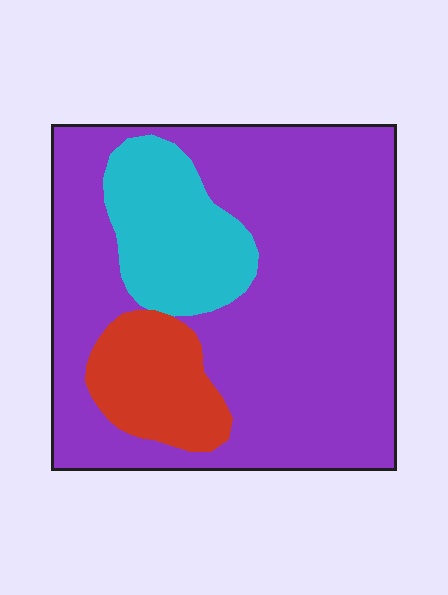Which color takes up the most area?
Purple, at roughly 70%.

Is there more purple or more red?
Purple.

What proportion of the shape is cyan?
Cyan takes up about one sixth (1/6) of the shape.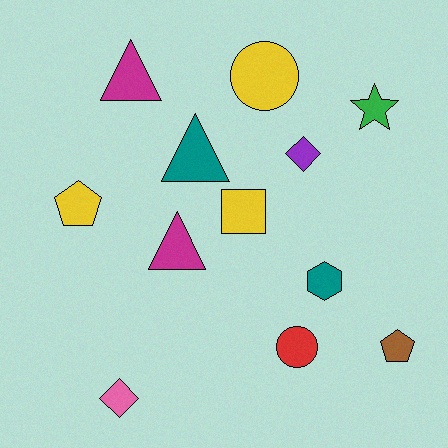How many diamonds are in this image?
There are 2 diamonds.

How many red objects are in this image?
There is 1 red object.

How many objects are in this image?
There are 12 objects.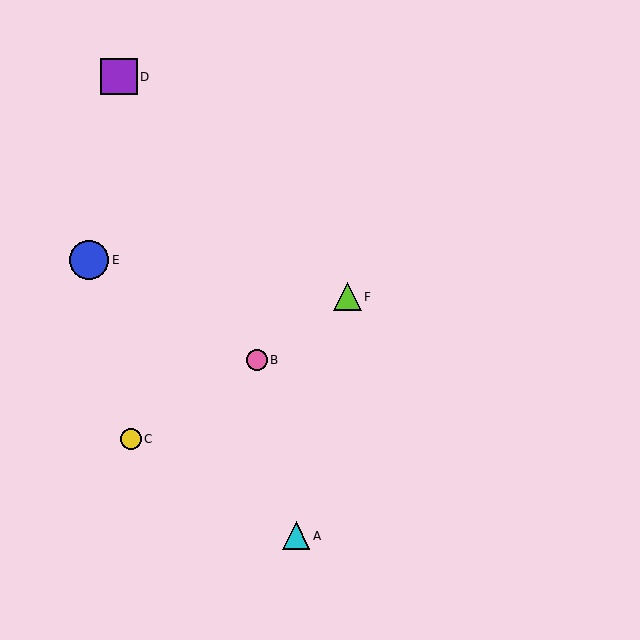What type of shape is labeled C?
Shape C is a yellow circle.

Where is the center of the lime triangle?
The center of the lime triangle is at (347, 297).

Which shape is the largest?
The blue circle (labeled E) is the largest.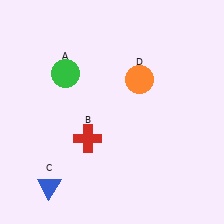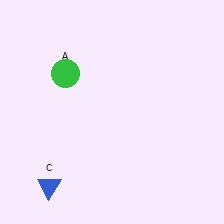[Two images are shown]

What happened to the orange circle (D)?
The orange circle (D) was removed in Image 2. It was in the top-right area of Image 1.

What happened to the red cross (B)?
The red cross (B) was removed in Image 2. It was in the bottom-left area of Image 1.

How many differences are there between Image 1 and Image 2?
There are 2 differences between the two images.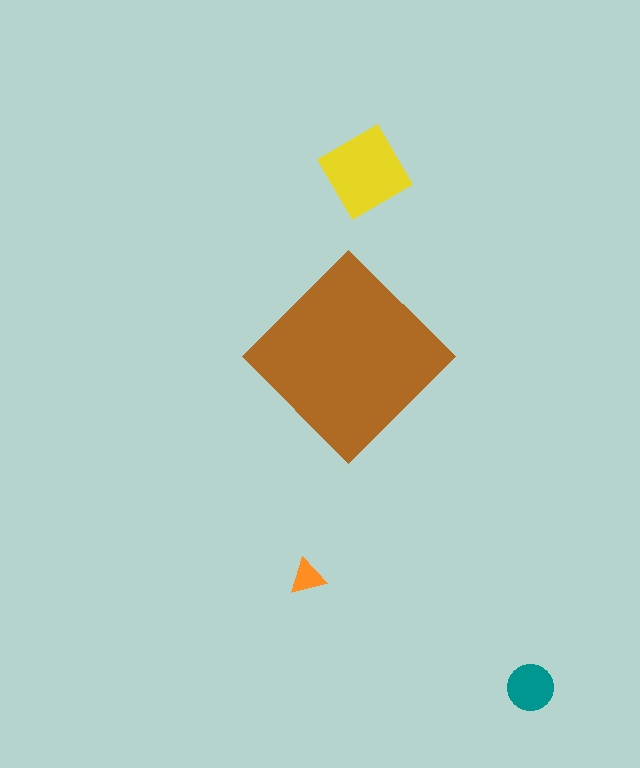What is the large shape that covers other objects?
A brown diamond.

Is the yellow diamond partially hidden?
No, the yellow diamond is fully visible.